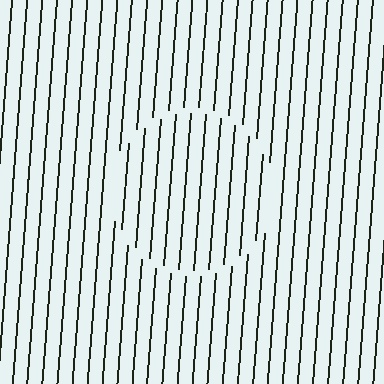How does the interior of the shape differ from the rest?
The interior of the shape contains the same grating, shifted by half a period — the contour is defined by the phase discontinuity where line-ends from the inner and outer gratings abut.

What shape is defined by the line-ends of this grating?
An illusory circle. The interior of the shape contains the same grating, shifted by half a period — the contour is defined by the phase discontinuity where line-ends from the inner and outer gratings abut.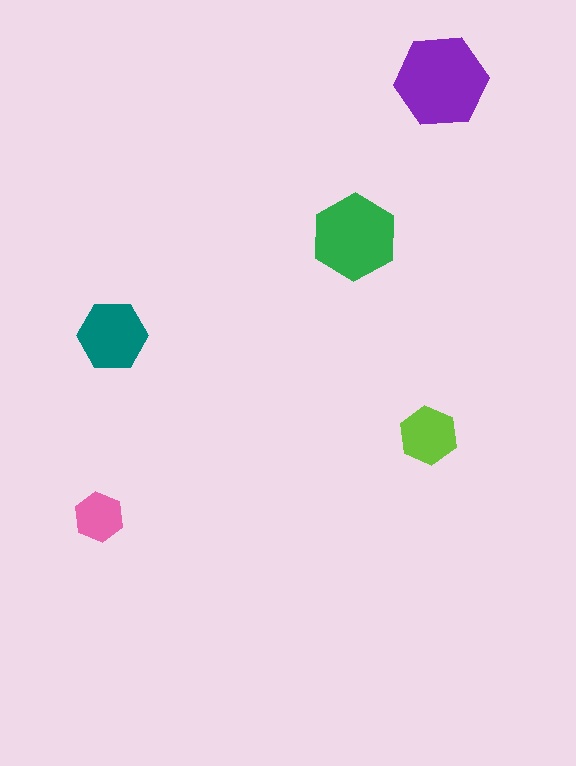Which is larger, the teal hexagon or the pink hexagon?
The teal one.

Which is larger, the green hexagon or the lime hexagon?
The green one.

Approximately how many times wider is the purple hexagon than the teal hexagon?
About 1.5 times wider.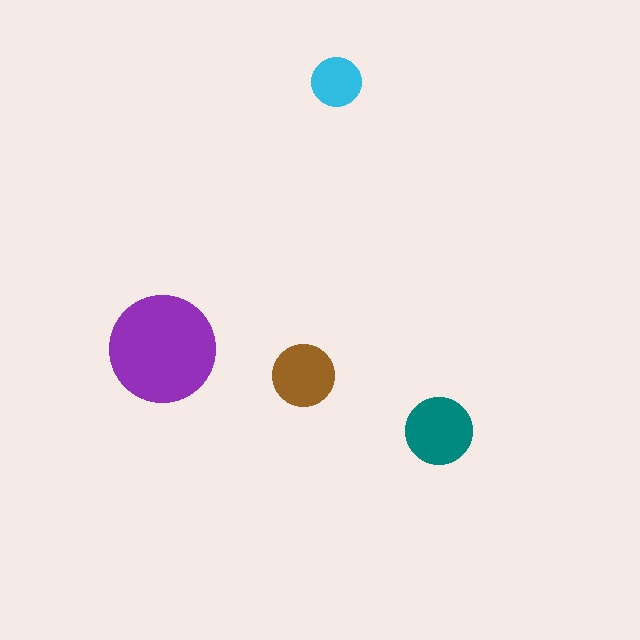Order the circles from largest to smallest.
the purple one, the teal one, the brown one, the cyan one.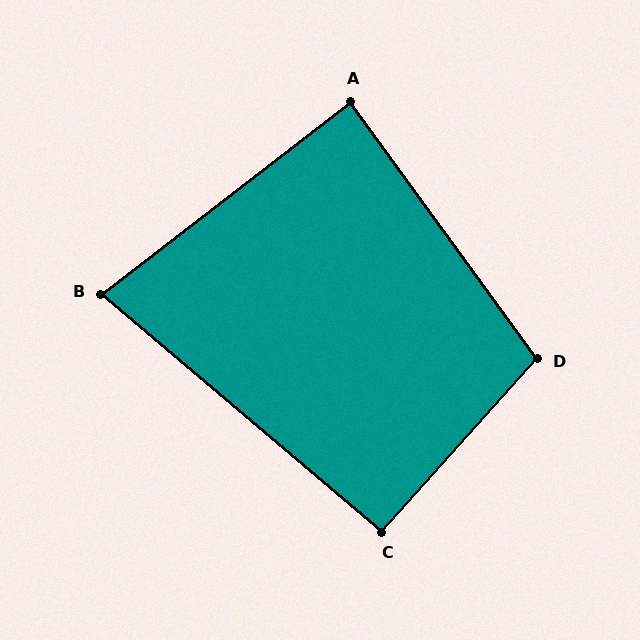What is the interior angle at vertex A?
Approximately 88 degrees (approximately right).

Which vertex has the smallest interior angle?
B, at approximately 78 degrees.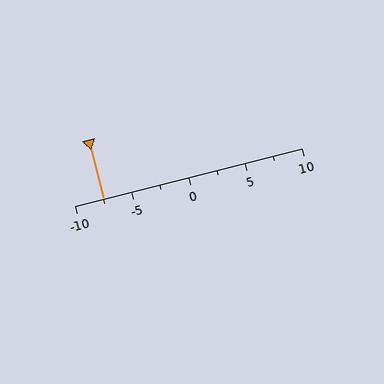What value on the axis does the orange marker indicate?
The marker indicates approximately -7.5.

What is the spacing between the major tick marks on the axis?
The major ticks are spaced 5 apart.